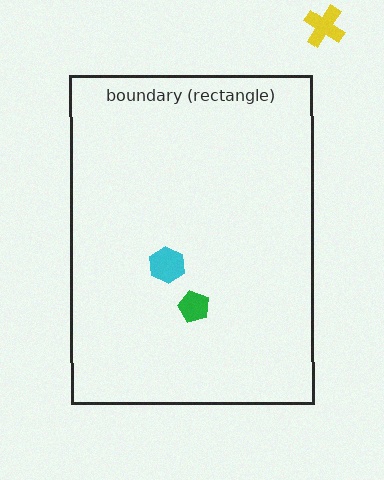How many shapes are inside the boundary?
2 inside, 1 outside.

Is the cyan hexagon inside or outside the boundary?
Inside.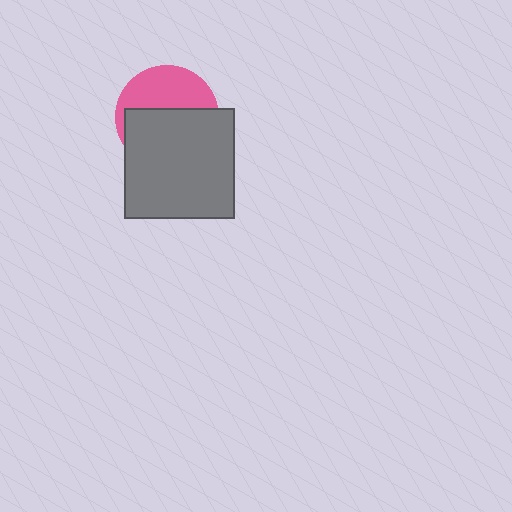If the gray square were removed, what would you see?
You would see the complete pink circle.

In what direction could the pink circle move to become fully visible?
The pink circle could move up. That would shift it out from behind the gray square entirely.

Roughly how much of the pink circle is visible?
A small part of it is visible (roughly 41%).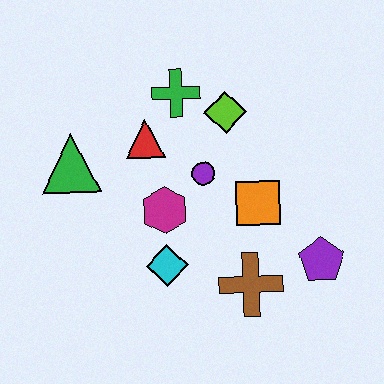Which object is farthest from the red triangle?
The purple pentagon is farthest from the red triangle.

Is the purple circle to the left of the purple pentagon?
Yes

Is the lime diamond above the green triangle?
Yes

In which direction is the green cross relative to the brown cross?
The green cross is above the brown cross.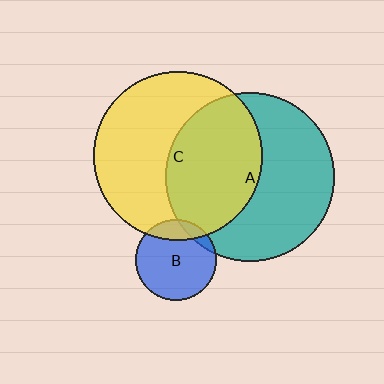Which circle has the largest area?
Circle A (teal).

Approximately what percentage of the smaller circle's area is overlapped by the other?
Approximately 20%.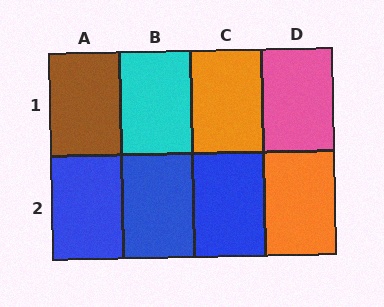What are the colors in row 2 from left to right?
Blue, blue, blue, orange.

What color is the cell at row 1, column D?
Pink.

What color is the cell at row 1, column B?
Cyan.